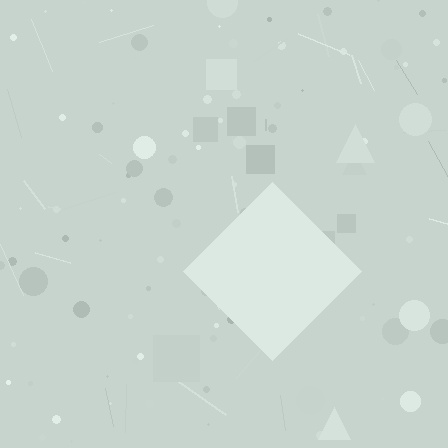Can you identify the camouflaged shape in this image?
The camouflaged shape is a diamond.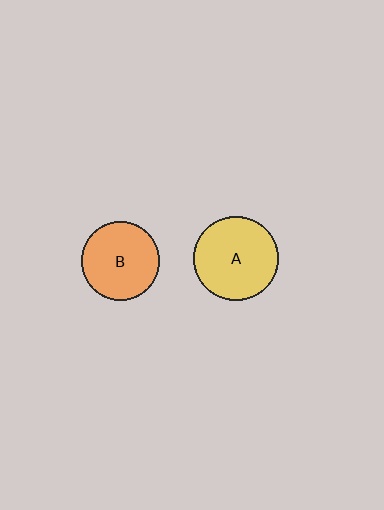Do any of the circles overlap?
No, none of the circles overlap.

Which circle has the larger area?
Circle A (yellow).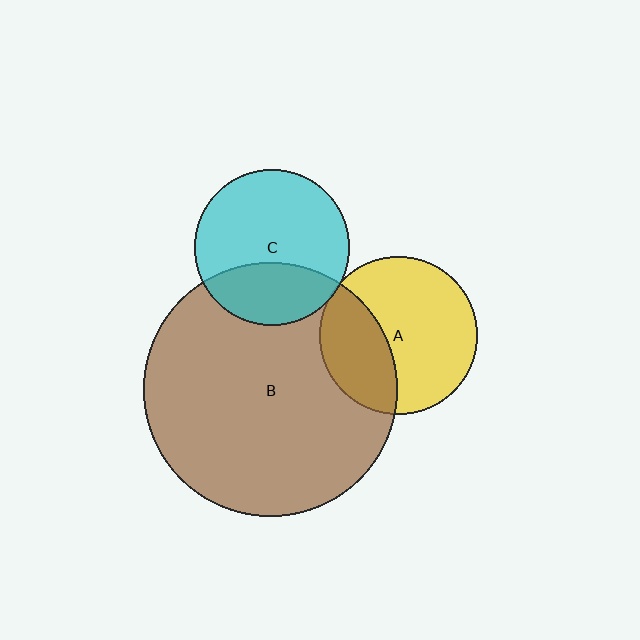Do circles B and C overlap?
Yes.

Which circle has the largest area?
Circle B (brown).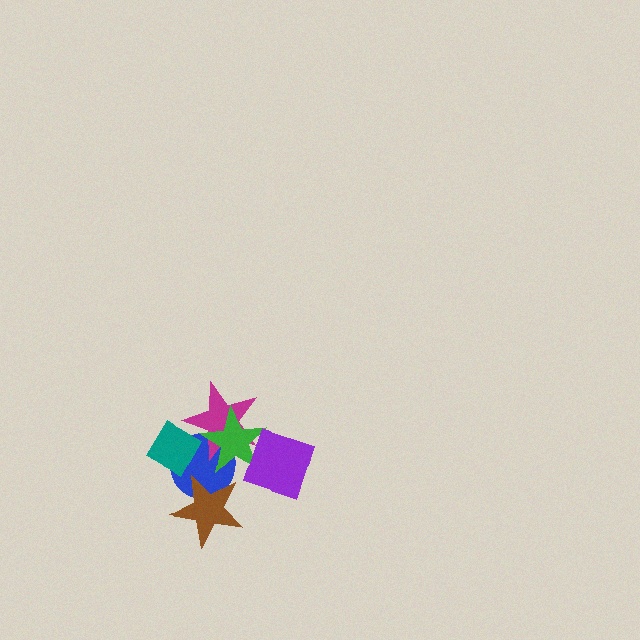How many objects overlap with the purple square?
1 object overlaps with the purple square.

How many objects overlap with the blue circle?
4 objects overlap with the blue circle.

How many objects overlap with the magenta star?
3 objects overlap with the magenta star.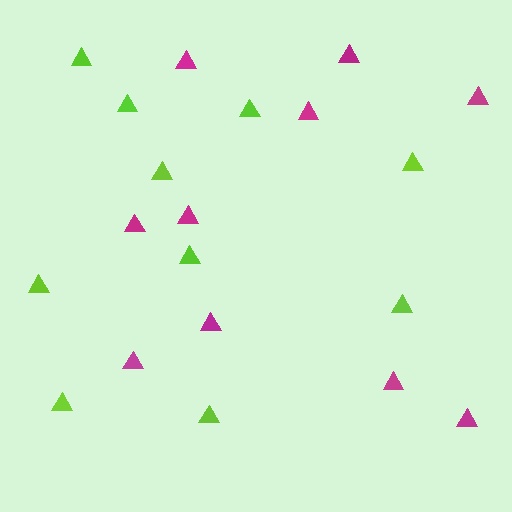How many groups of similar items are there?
There are 2 groups: one group of lime triangles (10) and one group of magenta triangles (10).